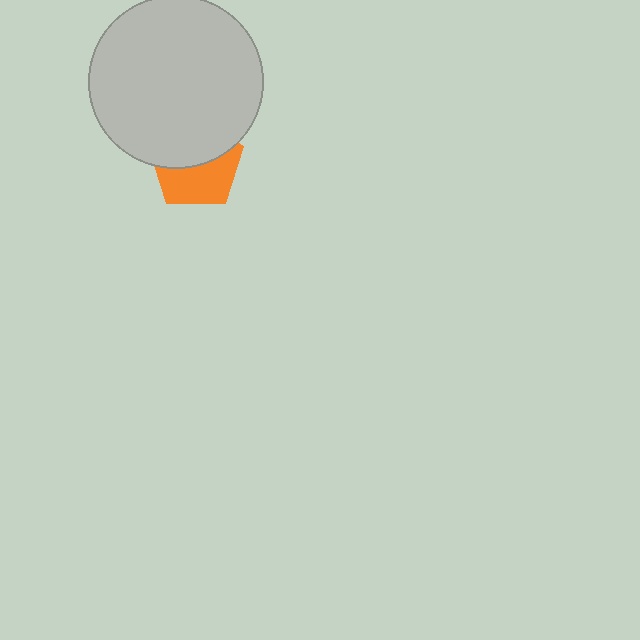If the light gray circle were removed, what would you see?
You would see the complete orange pentagon.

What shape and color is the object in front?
The object in front is a light gray circle.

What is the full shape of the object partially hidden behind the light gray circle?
The partially hidden object is an orange pentagon.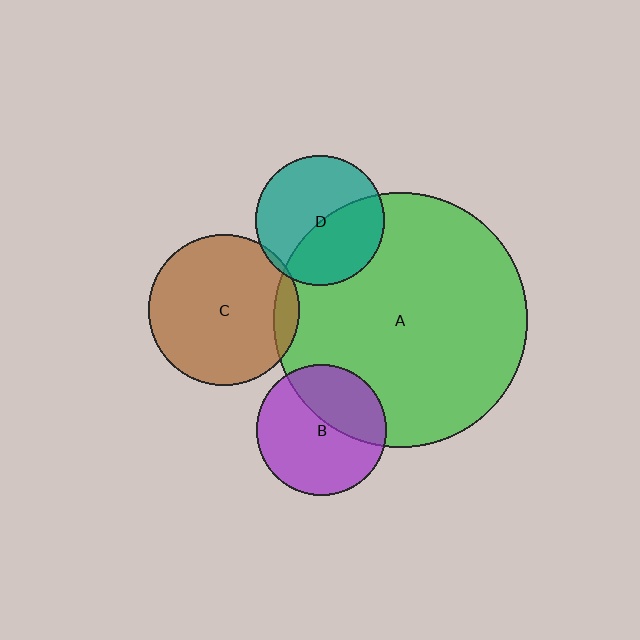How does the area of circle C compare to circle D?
Approximately 1.4 times.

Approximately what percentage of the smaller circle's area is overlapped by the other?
Approximately 35%.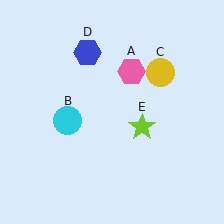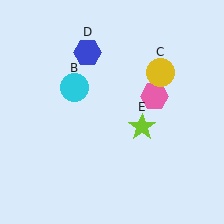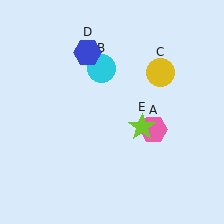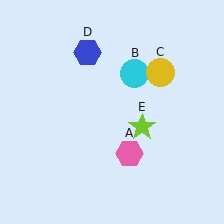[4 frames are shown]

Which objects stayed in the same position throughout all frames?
Yellow circle (object C) and blue hexagon (object D) and lime star (object E) remained stationary.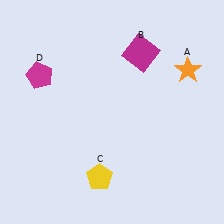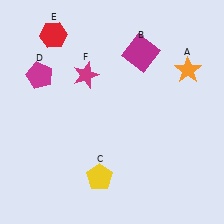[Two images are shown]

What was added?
A red hexagon (E), a magenta star (F) were added in Image 2.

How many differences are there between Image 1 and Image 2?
There are 2 differences between the two images.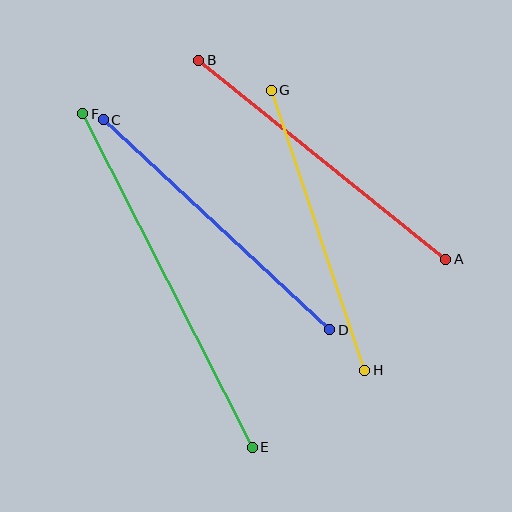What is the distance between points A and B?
The distance is approximately 317 pixels.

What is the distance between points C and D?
The distance is approximately 309 pixels.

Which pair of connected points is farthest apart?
Points E and F are farthest apart.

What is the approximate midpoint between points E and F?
The midpoint is at approximately (167, 280) pixels.